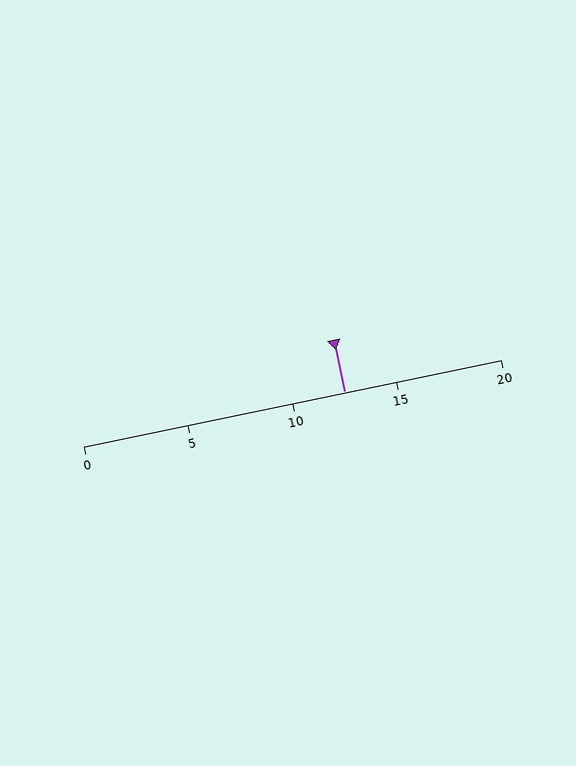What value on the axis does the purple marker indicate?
The marker indicates approximately 12.5.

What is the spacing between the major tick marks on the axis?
The major ticks are spaced 5 apart.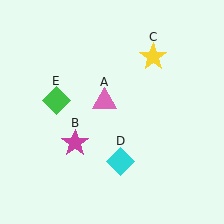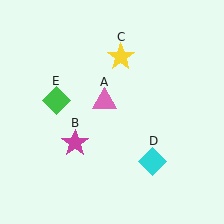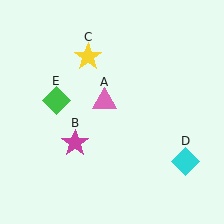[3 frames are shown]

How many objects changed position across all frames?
2 objects changed position: yellow star (object C), cyan diamond (object D).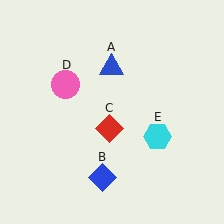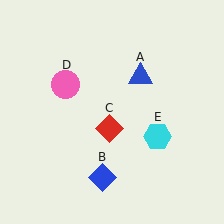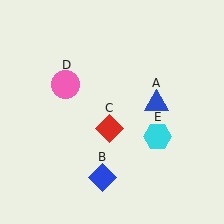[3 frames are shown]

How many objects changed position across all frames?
1 object changed position: blue triangle (object A).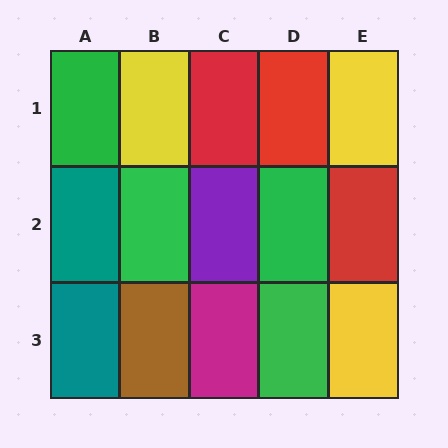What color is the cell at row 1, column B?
Yellow.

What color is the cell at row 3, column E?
Yellow.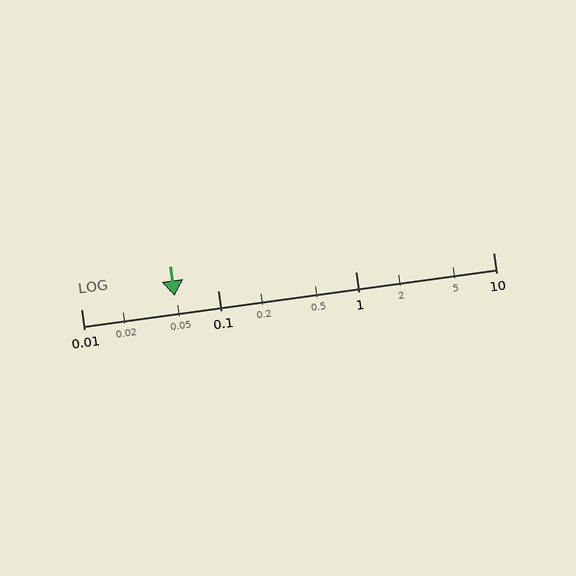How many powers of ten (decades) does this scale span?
The scale spans 3 decades, from 0.01 to 10.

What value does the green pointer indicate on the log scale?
The pointer indicates approximately 0.048.